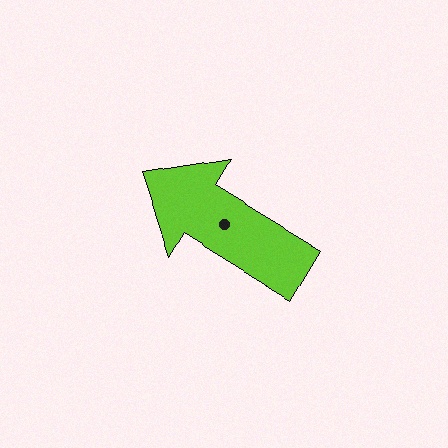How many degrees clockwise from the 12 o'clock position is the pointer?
Approximately 302 degrees.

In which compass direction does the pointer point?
Northwest.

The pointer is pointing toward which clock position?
Roughly 10 o'clock.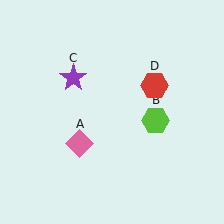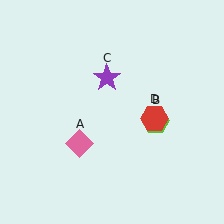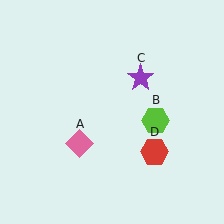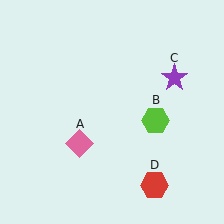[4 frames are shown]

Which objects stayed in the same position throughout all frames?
Pink diamond (object A) and lime hexagon (object B) remained stationary.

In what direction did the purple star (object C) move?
The purple star (object C) moved right.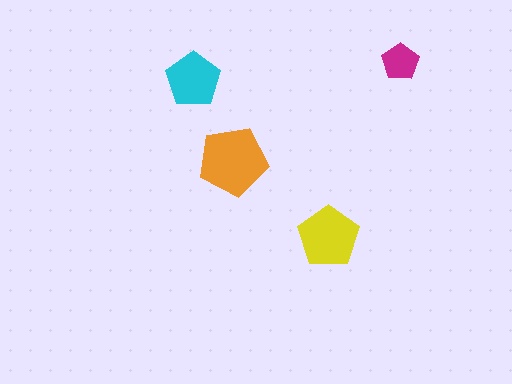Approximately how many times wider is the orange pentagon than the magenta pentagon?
About 2 times wider.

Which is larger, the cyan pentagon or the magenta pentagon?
The cyan one.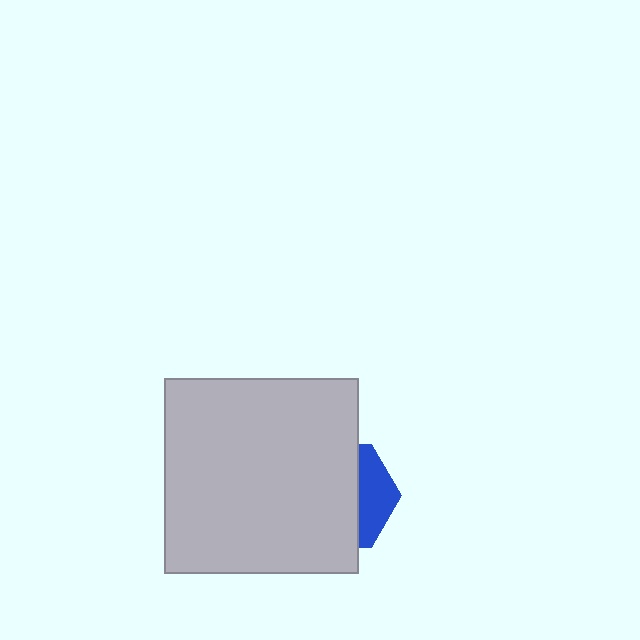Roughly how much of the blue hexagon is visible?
A small part of it is visible (roughly 30%).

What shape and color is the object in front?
The object in front is a light gray square.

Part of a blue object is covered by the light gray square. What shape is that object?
It is a hexagon.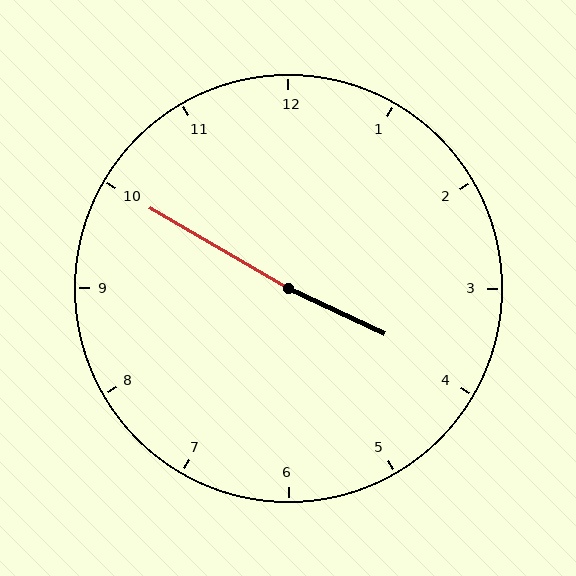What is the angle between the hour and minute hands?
Approximately 175 degrees.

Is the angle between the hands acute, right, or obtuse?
It is obtuse.